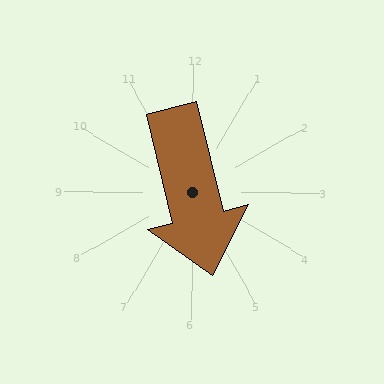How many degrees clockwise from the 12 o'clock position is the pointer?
Approximately 166 degrees.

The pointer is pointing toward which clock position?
Roughly 6 o'clock.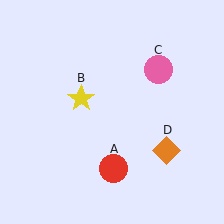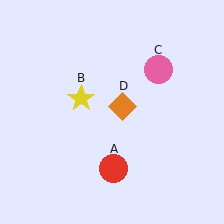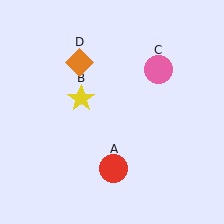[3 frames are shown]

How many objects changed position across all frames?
1 object changed position: orange diamond (object D).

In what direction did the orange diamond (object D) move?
The orange diamond (object D) moved up and to the left.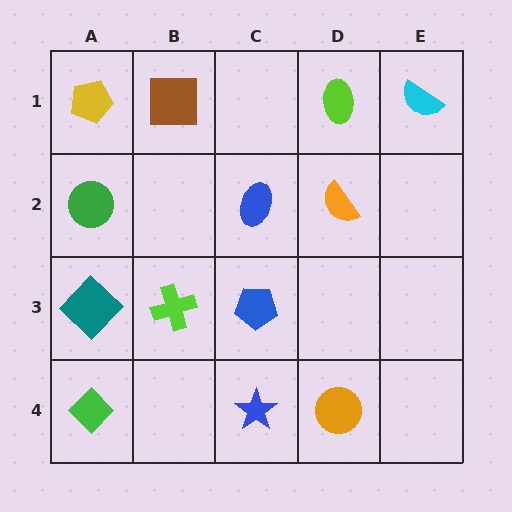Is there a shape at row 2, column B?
No, that cell is empty.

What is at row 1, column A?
A yellow pentagon.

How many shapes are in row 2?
3 shapes.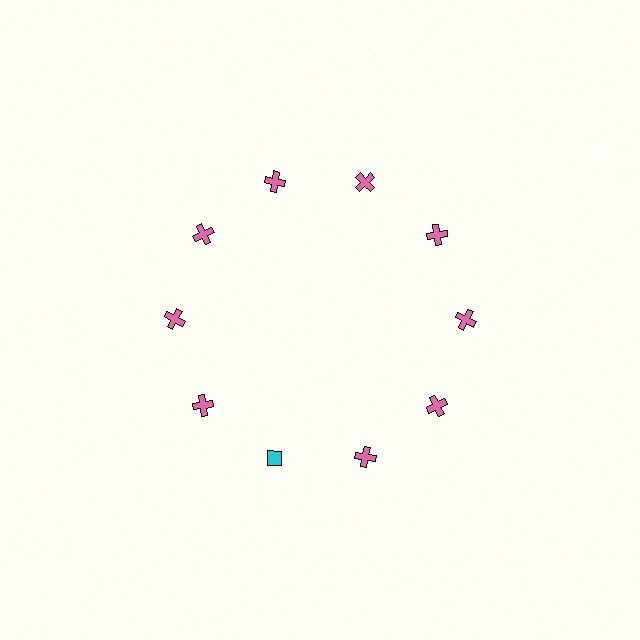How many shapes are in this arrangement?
There are 10 shapes arranged in a ring pattern.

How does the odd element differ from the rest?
It differs in both color (cyan instead of pink) and shape (diamond instead of cross).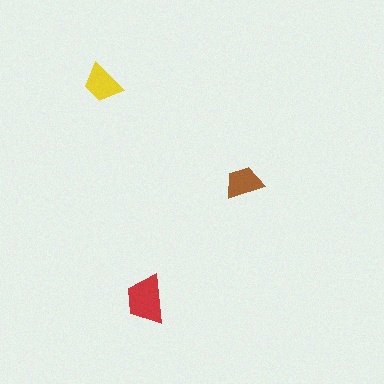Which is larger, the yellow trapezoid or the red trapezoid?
The red one.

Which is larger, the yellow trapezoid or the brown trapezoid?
The yellow one.